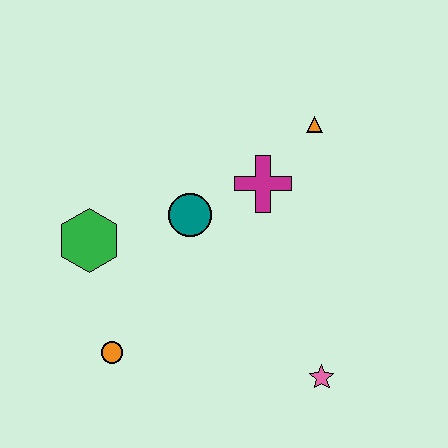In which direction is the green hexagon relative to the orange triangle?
The green hexagon is to the left of the orange triangle.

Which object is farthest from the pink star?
The green hexagon is farthest from the pink star.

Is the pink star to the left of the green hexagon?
No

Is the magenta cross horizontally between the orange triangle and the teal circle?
Yes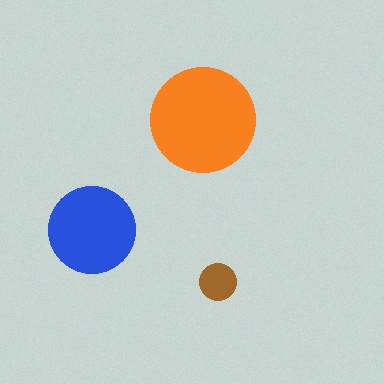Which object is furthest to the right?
The brown circle is rightmost.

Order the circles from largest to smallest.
the orange one, the blue one, the brown one.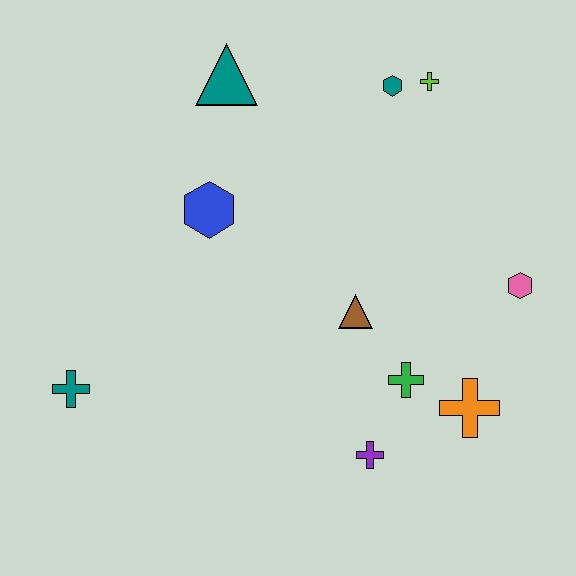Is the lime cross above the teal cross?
Yes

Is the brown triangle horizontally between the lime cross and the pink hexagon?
No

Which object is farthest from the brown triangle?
The teal cross is farthest from the brown triangle.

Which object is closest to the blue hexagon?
The teal triangle is closest to the blue hexagon.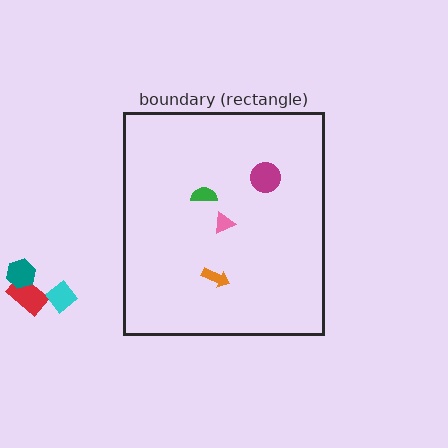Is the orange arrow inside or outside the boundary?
Inside.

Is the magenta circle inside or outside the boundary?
Inside.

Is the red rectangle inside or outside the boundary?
Outside.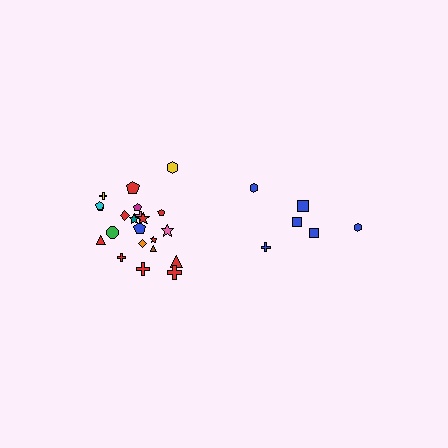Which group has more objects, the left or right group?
The left group.